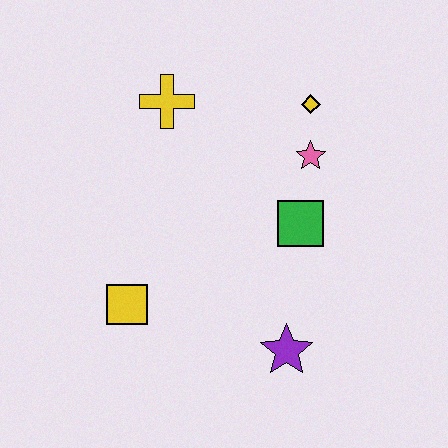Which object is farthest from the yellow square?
The yellow diamond is farthest from the yellow square.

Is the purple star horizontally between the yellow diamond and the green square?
No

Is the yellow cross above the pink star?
Yes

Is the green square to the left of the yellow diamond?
Yes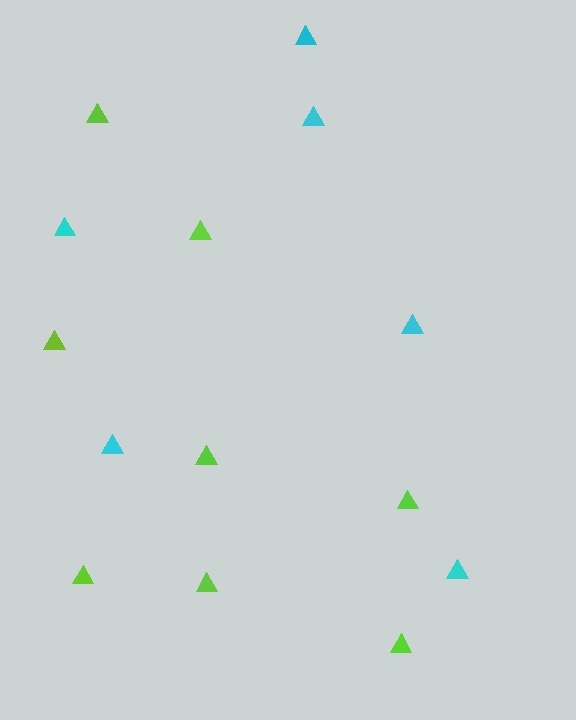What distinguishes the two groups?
There are 2 groups: one group of lime triangles (8) and one group of cyan triangles (6).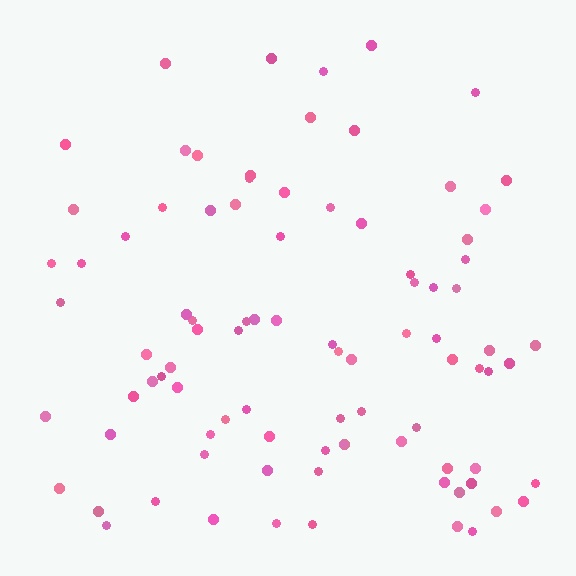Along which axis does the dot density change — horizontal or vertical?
Vertical.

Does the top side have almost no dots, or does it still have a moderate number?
Still a moderate number, just noticeably fewer than the bottom.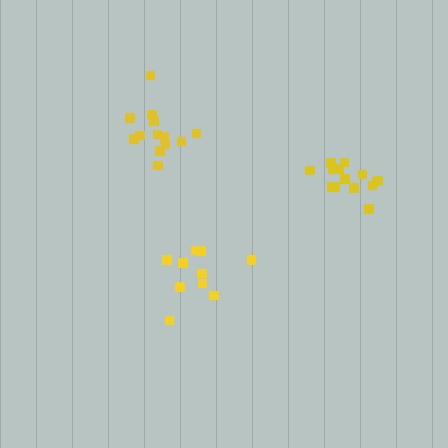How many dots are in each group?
Group 1: 15 dots, Group 2: 13 dots, Group 3: 11 dots (39 total).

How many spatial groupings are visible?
There are 3 spatial groupings.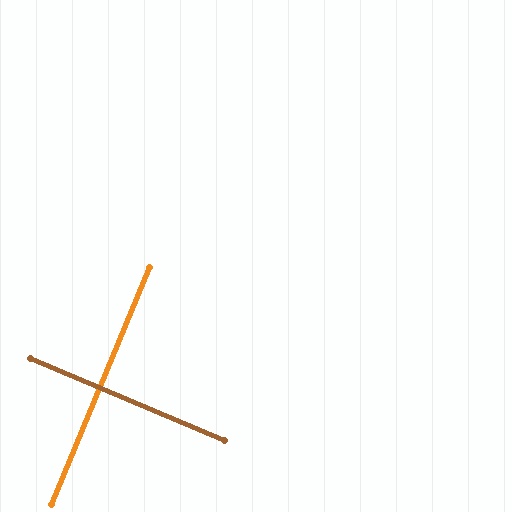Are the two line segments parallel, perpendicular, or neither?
Perpendicular — they meet at approximately 89°.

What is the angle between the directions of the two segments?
Approximately 89 degrees.